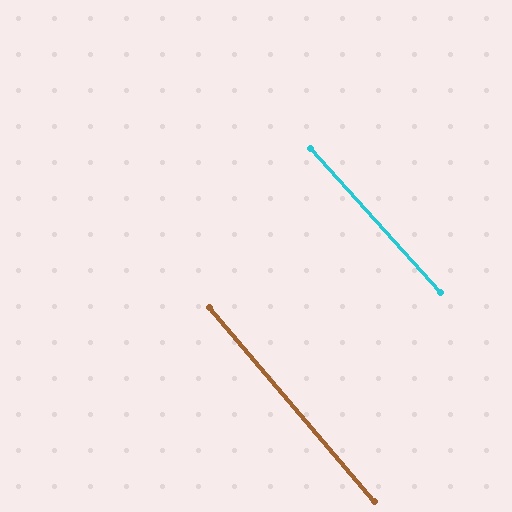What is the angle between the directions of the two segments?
Approximately 1 degree.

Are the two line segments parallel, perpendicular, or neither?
Parallel — their directions differ by only 1.4°.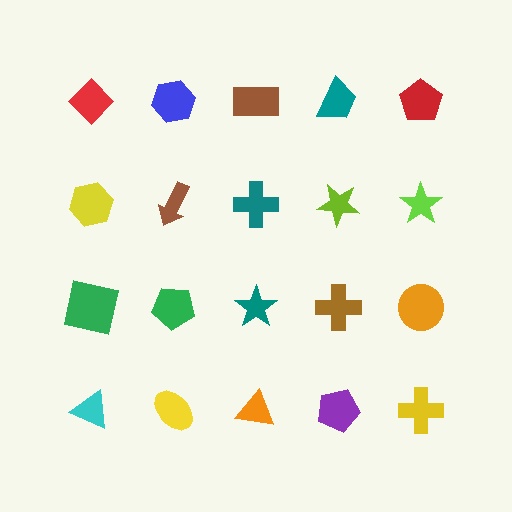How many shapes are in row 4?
5 shapes.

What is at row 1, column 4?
A teal trapezoid.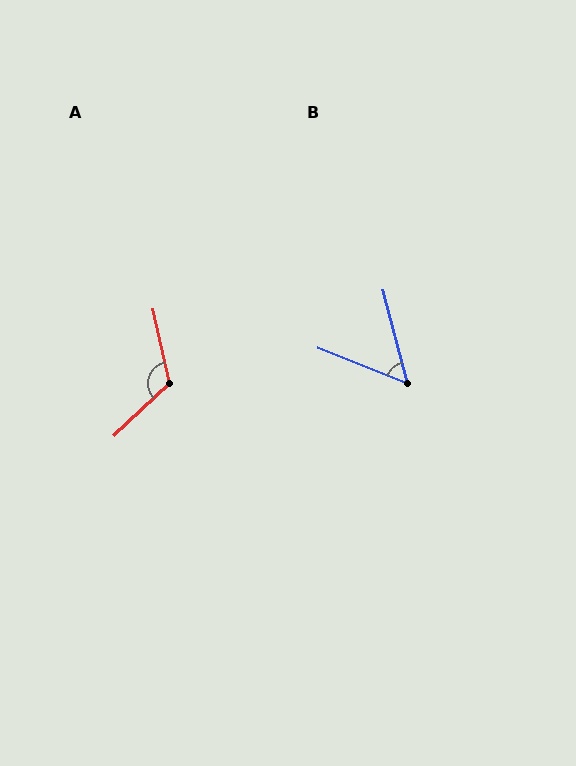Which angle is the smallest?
B, at approximately 54 degrees.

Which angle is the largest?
A, at approximately 121 degrees.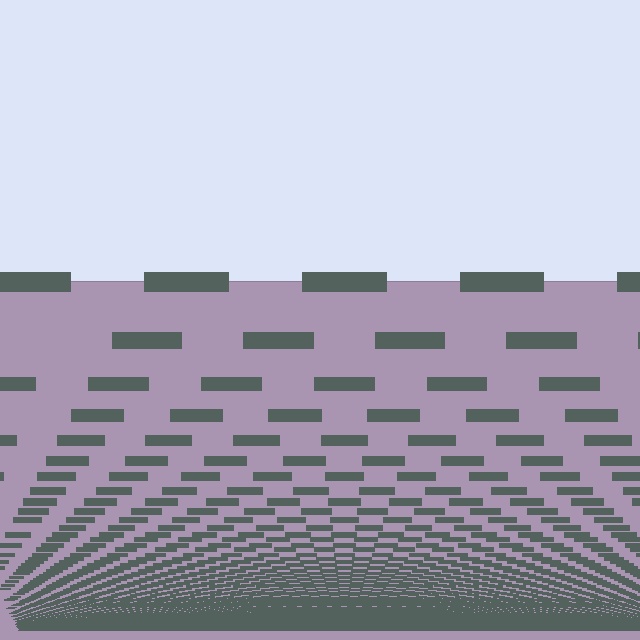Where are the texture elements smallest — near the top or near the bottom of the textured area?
Near the bottom.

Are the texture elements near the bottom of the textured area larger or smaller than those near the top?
Smaller. The gradient is inverted — elements near the bottom are smaller and denser.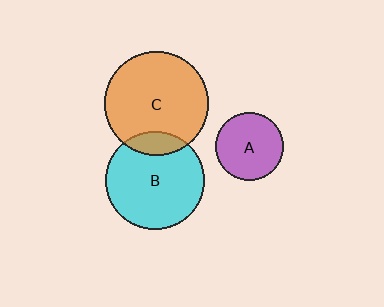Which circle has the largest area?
Circle C (orange).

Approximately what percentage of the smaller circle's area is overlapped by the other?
Approximately 15%.